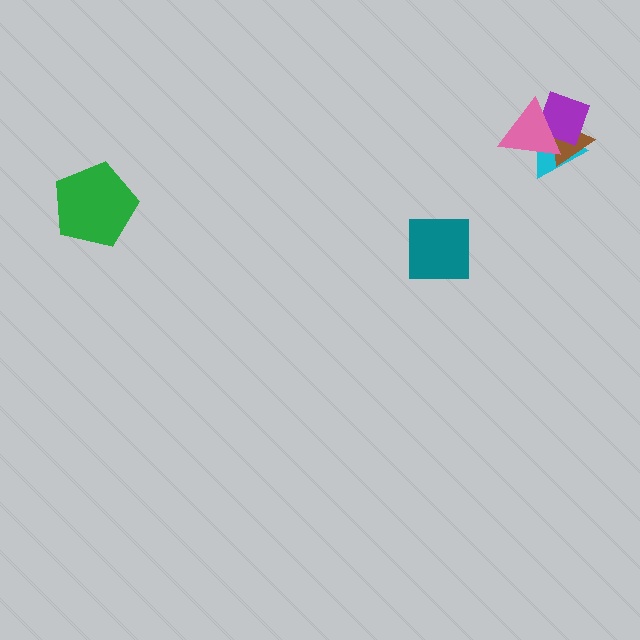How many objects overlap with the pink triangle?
3 objects overlap with the pink triangle.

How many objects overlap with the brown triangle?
3 objects overlap with the brown triangle.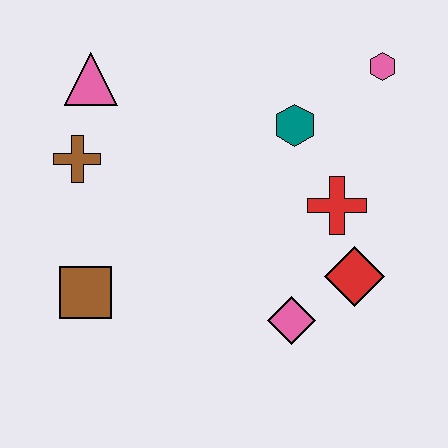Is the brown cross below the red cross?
No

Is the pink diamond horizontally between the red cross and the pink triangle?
Yes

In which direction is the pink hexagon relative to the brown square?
The pink hexagon is to the right of the brown square.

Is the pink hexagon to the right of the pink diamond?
Yes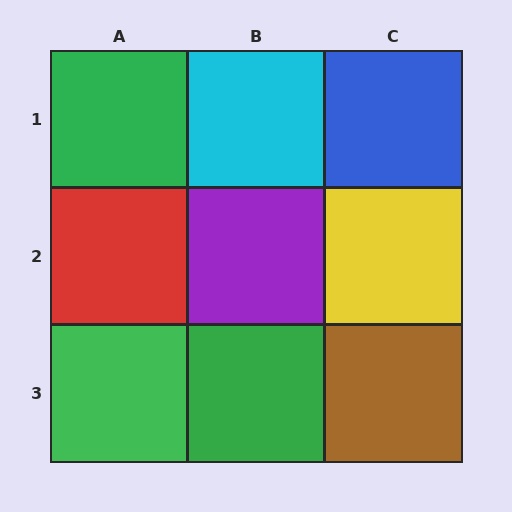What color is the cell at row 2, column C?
Yellow.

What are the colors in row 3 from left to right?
Green, green, brown.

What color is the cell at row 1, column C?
Blue.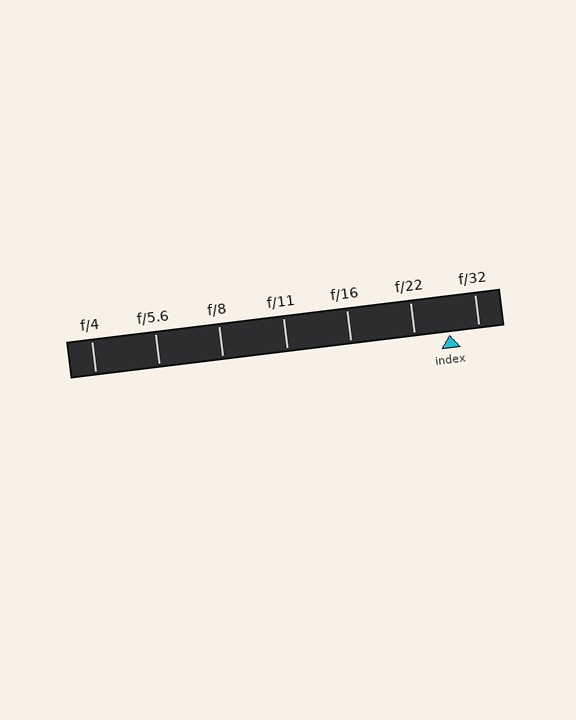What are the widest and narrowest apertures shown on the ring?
The widest aperture shown is f/4 and the narrowest is f/32.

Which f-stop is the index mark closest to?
The index mark is closest to f/32.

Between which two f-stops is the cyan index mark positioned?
The index mark is between f/22 and f/32.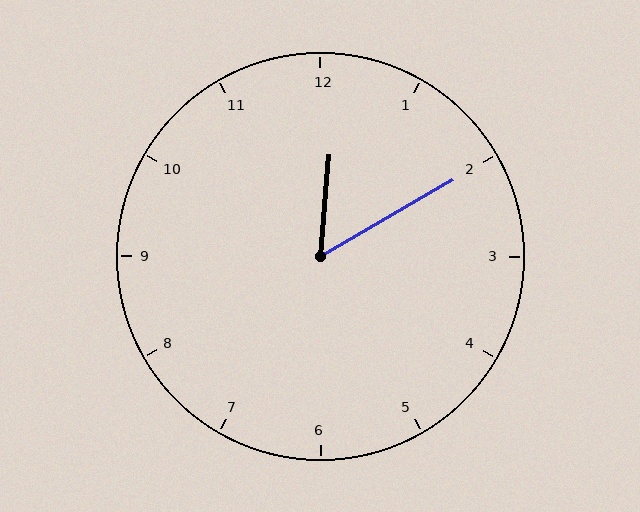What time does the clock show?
12:10.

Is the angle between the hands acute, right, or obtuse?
It is acute.